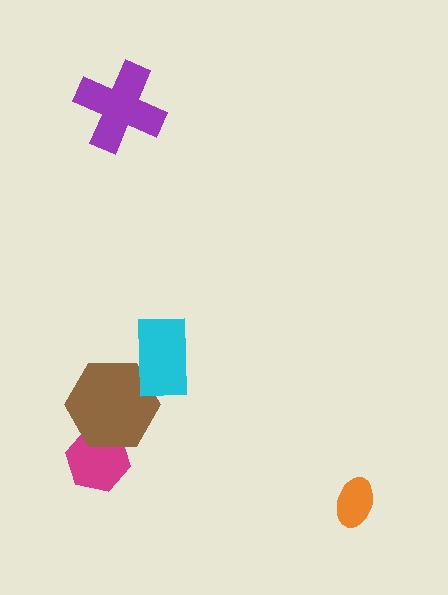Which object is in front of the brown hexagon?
The cyan rectangle is in front of the brown hexagon.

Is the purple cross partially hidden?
No, no other shape covers it.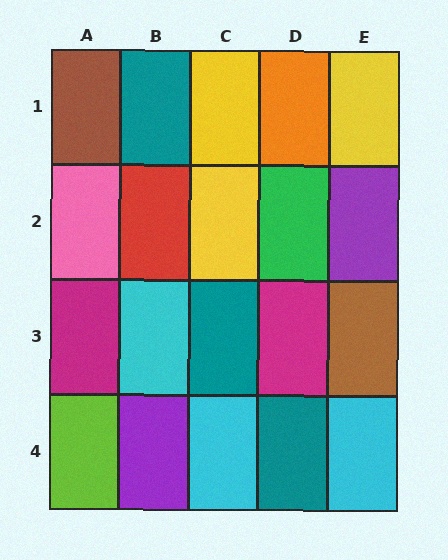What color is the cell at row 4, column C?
Cyan.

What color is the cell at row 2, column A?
Pink.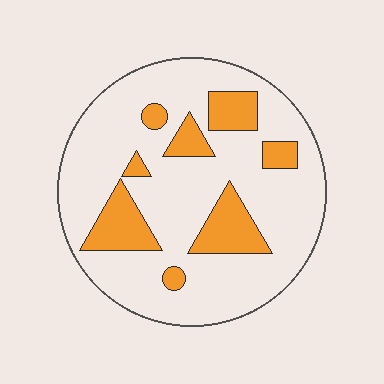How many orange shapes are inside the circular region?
8.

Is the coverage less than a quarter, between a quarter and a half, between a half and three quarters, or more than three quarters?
Less than a quarter.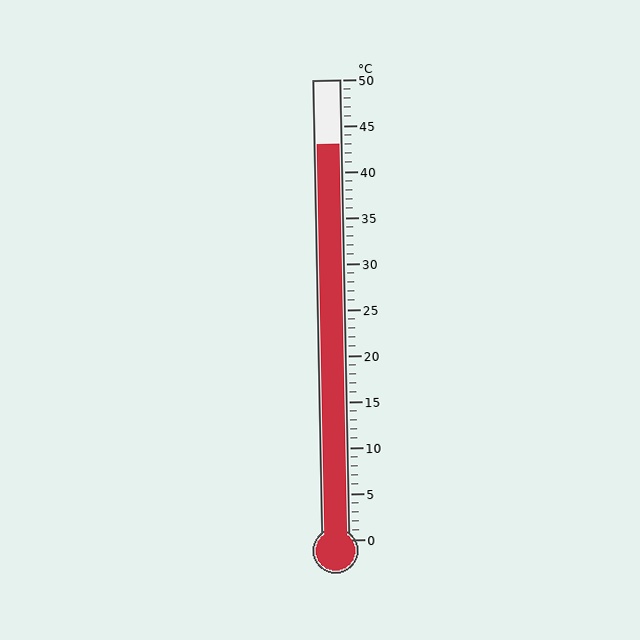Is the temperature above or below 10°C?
The temperature is above 10°C.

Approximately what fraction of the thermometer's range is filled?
The thermometer is filled to approximately 85% of its range.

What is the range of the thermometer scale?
The thermometer scale ranges from 0°C to 50°C.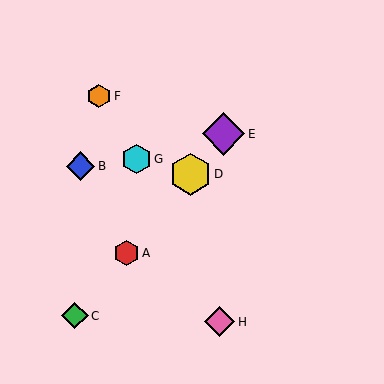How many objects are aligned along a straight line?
4 objects (A, C, D, E) are aligned along a straight line.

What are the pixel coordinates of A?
Object A is at (126, 253).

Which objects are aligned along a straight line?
Objects A, C, D, E are aligned along a straight line.